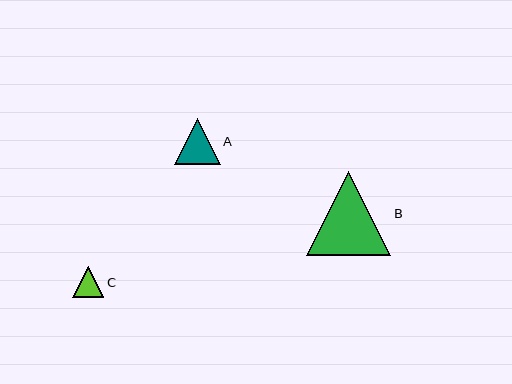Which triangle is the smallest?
Triangle C is the smallest with a size of approximately 32 pixels.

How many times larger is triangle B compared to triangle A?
Triangle B is approximately 1.8 times the size of triangle A.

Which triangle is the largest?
Triangle B is the largest with a size of approximately 84 pixels.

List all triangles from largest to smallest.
From largest to smallest: B, A, C.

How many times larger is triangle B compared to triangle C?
Triangle B is approximately 2.7 times the size of triangle C.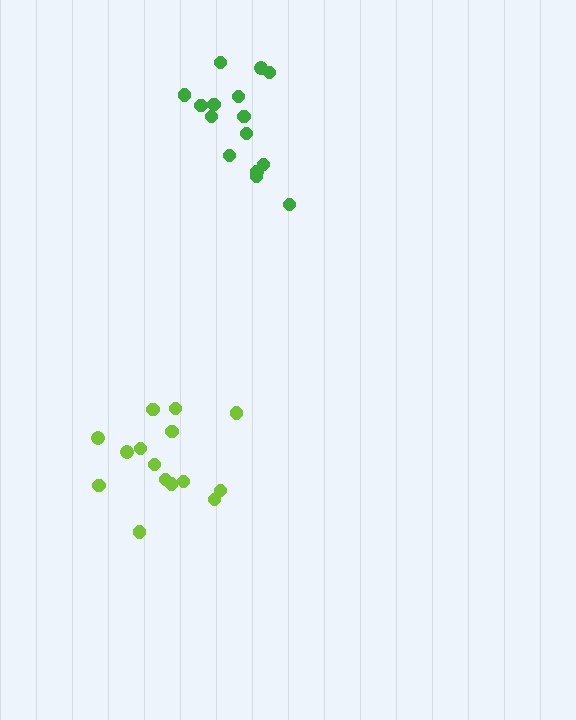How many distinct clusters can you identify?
There are 2 distinct clusters.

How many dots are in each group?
Group 1: 15 dots, Group 2: 15 dots (30 total).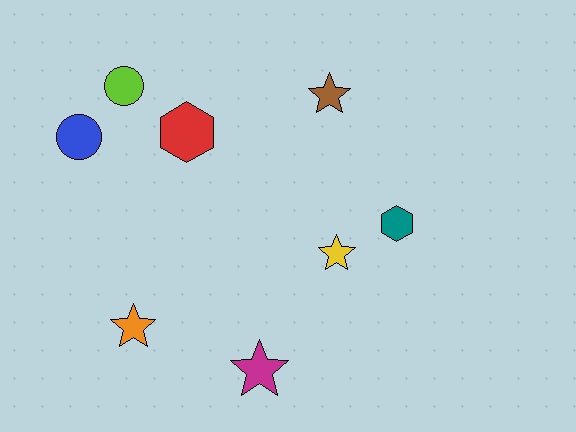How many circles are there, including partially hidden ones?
There are 2 circles.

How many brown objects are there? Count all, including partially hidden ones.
There is 1 brown object.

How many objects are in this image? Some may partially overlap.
There are 8 objects.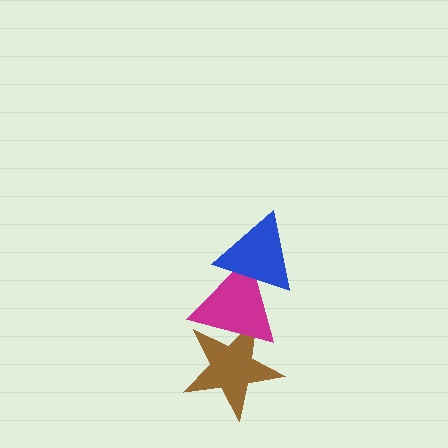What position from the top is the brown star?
The brown star is 3rd from the top.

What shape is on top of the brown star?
The magenta triangle is on top of the brown star.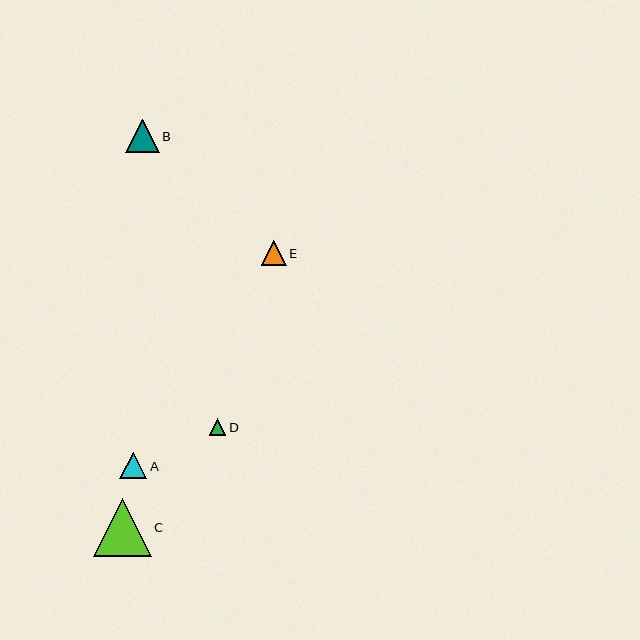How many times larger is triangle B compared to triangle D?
Triangle B is approximately 2.1 times the size of triangle D.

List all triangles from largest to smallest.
From largest to smallest: C, B, A, E, D.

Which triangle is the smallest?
Triangle D is the smallest with a size of approximately 16 pixels.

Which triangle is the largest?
Triangle C is the largest with a size of approximately 58 pixels.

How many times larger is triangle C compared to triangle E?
Triangle C is approximately 2.3 times the size of triangle E.